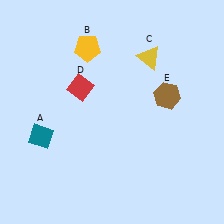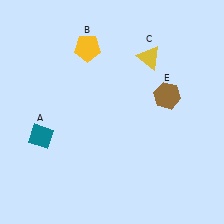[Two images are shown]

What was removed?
The red diamond (D) was removed in Image 2.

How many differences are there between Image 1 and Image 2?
There is 1 difference between the two images.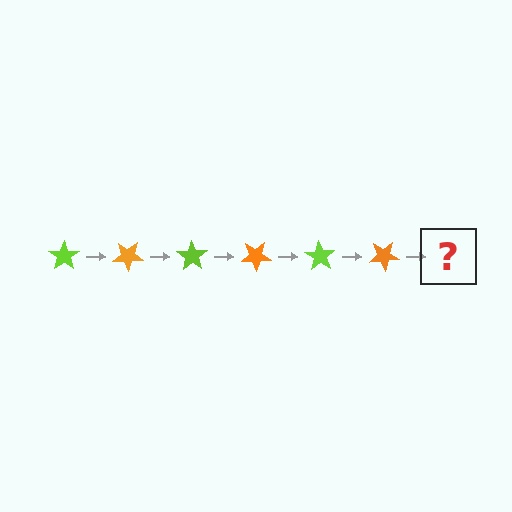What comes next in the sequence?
The next element should be a lime star, rotated 210 degrees from the start.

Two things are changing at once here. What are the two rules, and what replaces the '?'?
The two rules are that it rotates 35 degrees each step and the color cycles through lime and orange. The '?' should be a lime star, rotated 210 degrees from the start.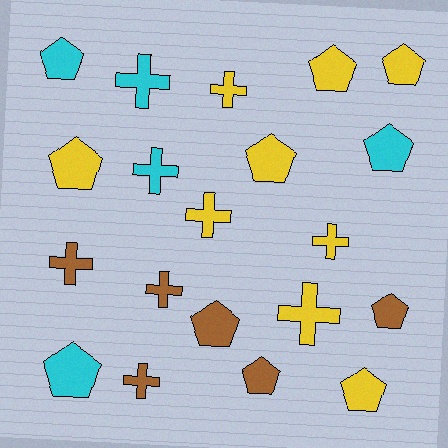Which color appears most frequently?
Yellow, with 9 objects.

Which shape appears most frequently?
Pentagon, with 11 objects.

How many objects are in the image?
There are 20 objects.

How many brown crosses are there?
There are 3 brown crosses.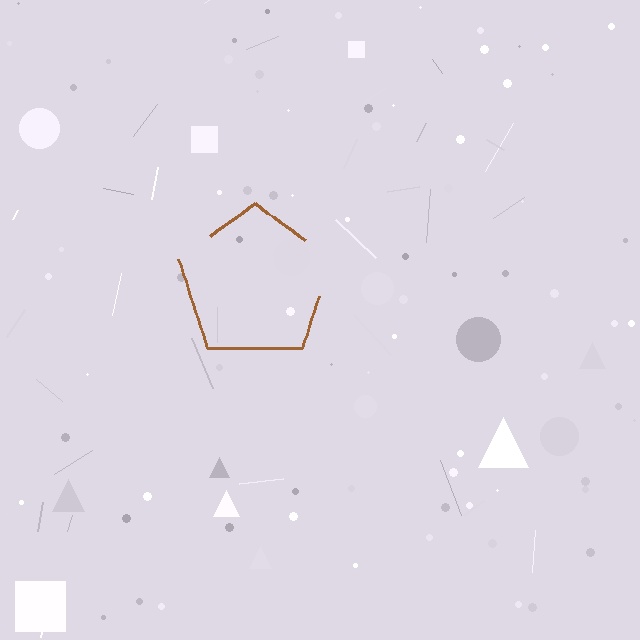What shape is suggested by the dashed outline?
The dashed outline suggests a pentagon.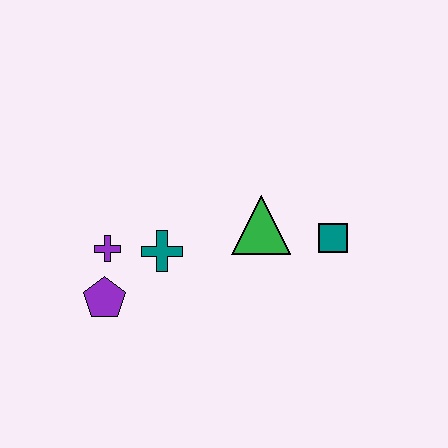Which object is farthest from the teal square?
The purple pentagon is farthest from the teal square.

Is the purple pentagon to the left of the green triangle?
Yes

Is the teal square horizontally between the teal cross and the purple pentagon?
No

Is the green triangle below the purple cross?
No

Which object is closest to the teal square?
The green triangle is closest to the teal square.